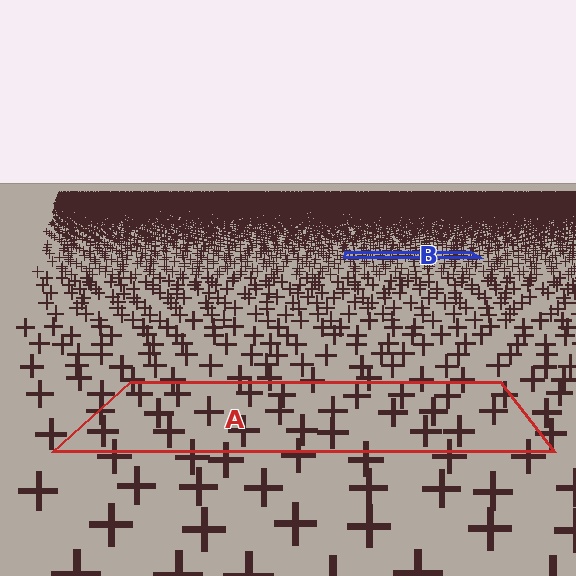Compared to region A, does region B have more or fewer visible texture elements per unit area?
Region B has more texture elements per unit area — they are packed more densely because it is farther away.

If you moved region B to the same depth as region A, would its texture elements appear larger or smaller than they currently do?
They would appear larger. At a closer depth, the same texture elements are projected at a bigger on-screen size.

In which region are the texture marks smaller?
The texture marks are smaller in region B, because it is farther away.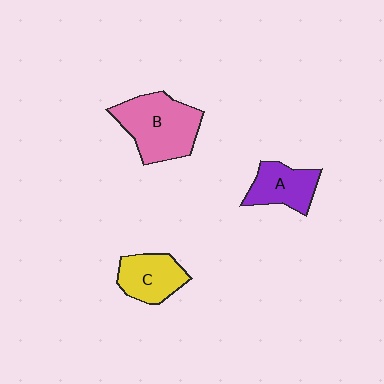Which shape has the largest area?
Shape B (pink).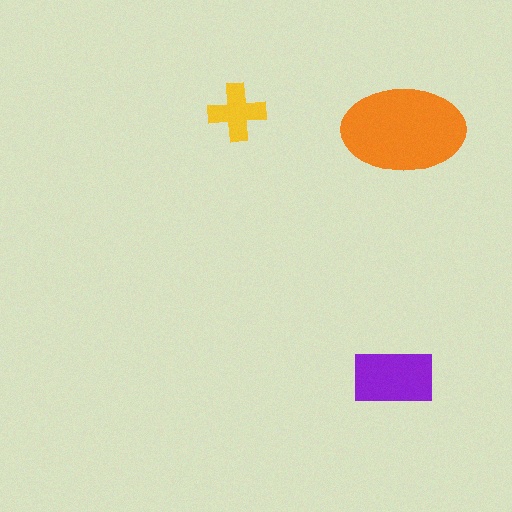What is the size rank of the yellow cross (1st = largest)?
3rd.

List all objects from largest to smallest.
The orange ellipse, the purple rectangle, the yellow cross.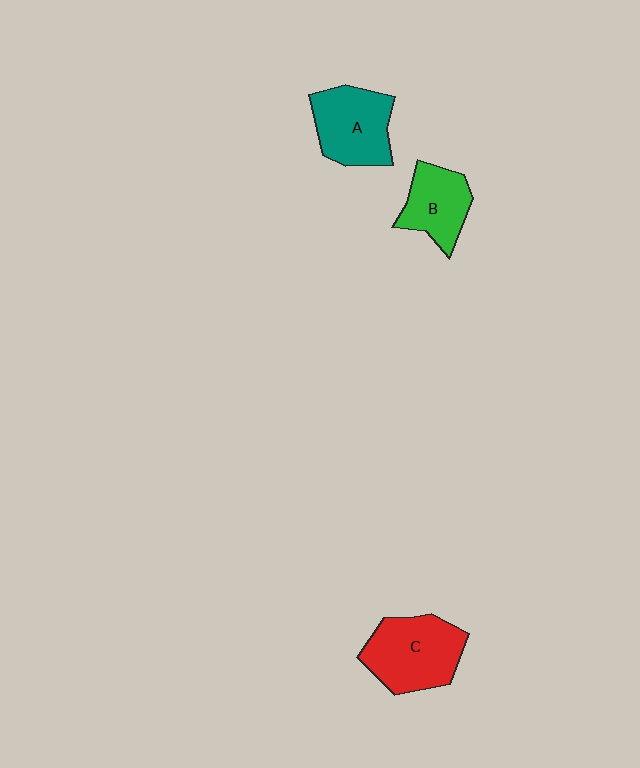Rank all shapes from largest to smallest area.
From largest to smallest: C (red), A (teal), B (green).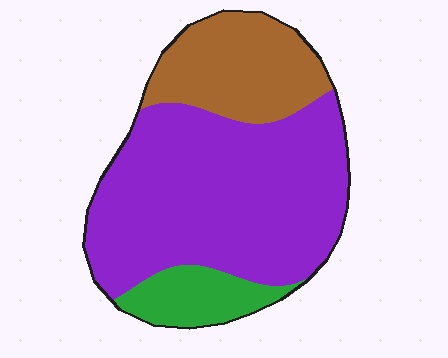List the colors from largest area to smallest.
From largest to smallest: purple, brown, green.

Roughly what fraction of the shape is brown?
Brown covers around 25% of the shape.